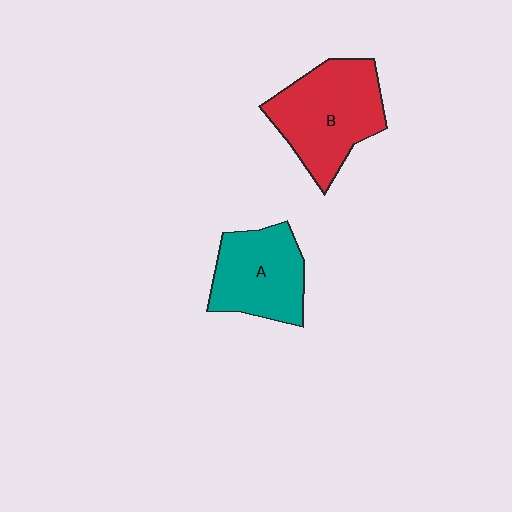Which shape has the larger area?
Shape B (red).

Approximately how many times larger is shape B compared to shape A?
Approximately 1.3 times.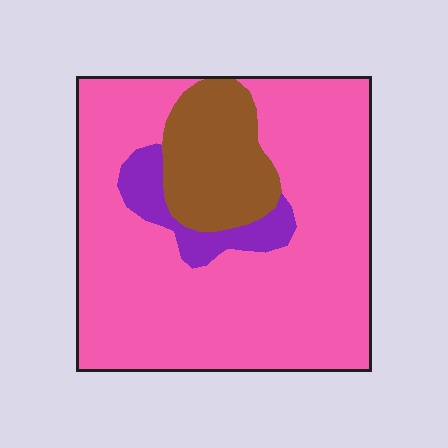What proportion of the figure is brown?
Brown takes up about one sixth (1/6) of the figure.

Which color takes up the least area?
Purple, at roughly 10%.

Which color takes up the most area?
Pink, at roughly 75%.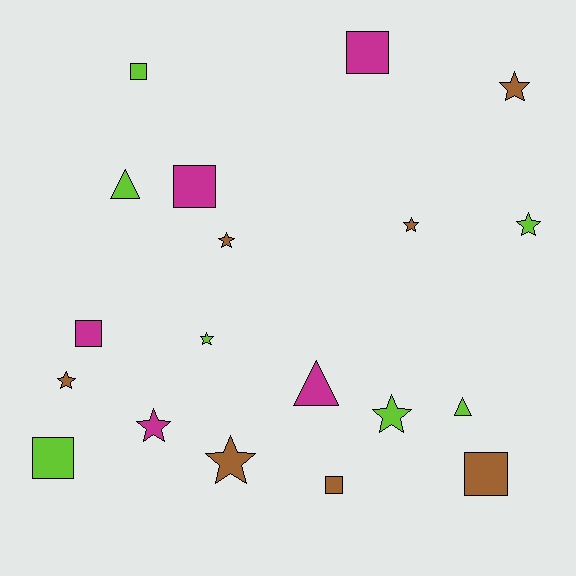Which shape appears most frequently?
Star, with 9 objects.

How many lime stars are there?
There are 3 lime stars.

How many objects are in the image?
There are 19 objects.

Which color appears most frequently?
Brown, with 7 objects.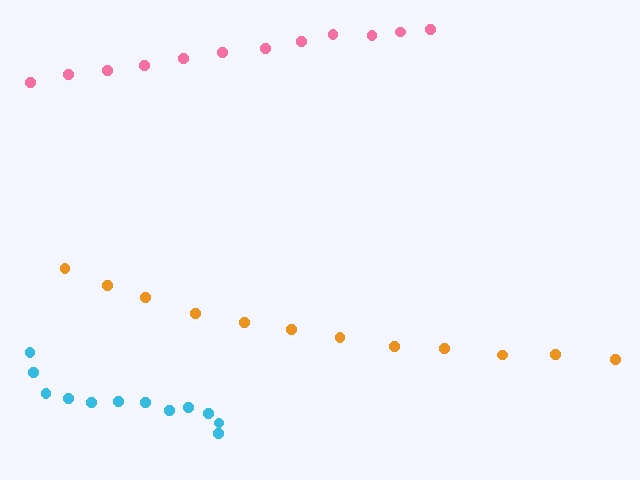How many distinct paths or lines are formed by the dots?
There are 3 distinct paths.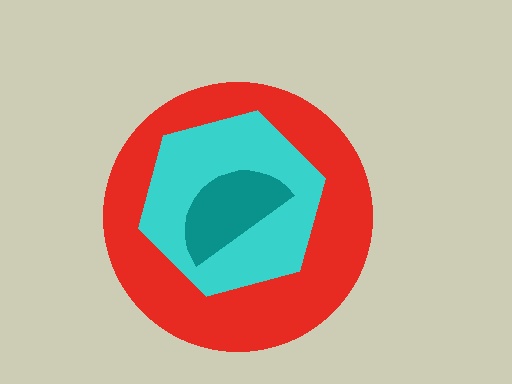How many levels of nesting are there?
3.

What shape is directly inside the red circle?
The cyan hexagon.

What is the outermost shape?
The red circle.